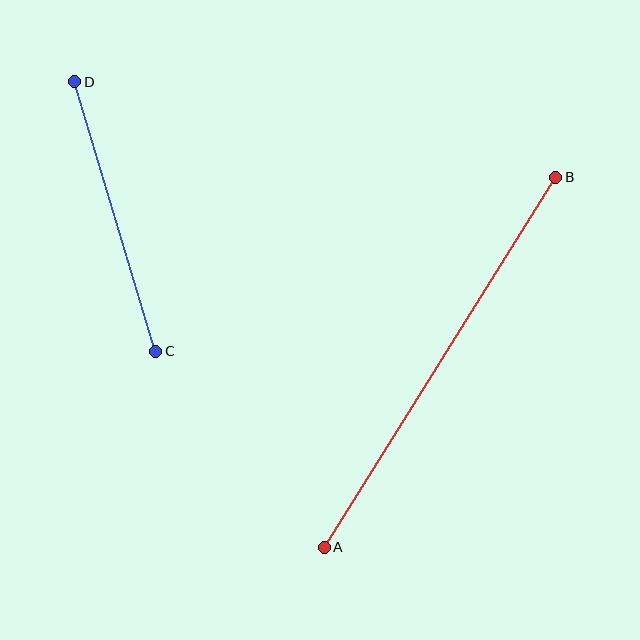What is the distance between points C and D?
The distance is approximately 281 pixels.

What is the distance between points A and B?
The distance is approximately 437 pixels.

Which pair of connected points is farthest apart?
Points A and B are farthest apart.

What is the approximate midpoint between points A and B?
The midpoint is at approximately (440, 362) pixels.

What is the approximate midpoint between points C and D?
The midpoint is at approximately (115, 216) pixels.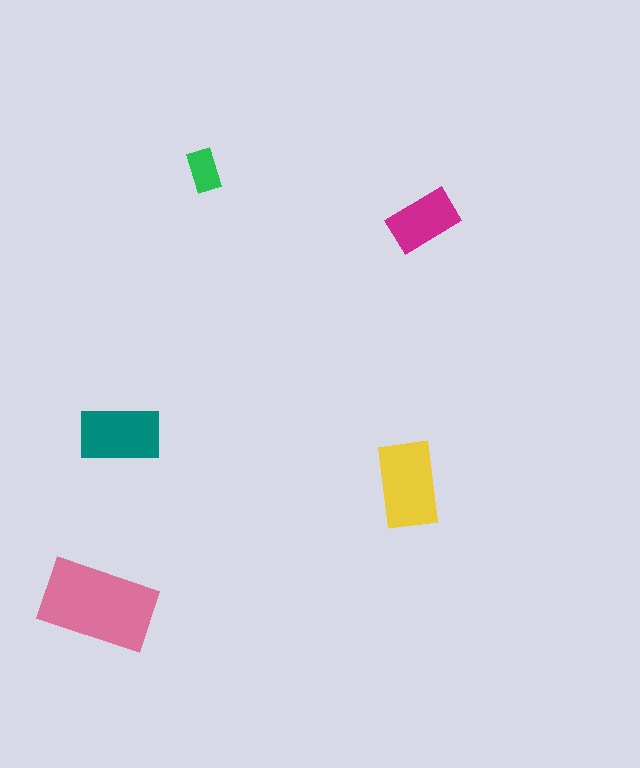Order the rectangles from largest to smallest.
the pink one, the yellow one, the teal one, the magenta one, the green one.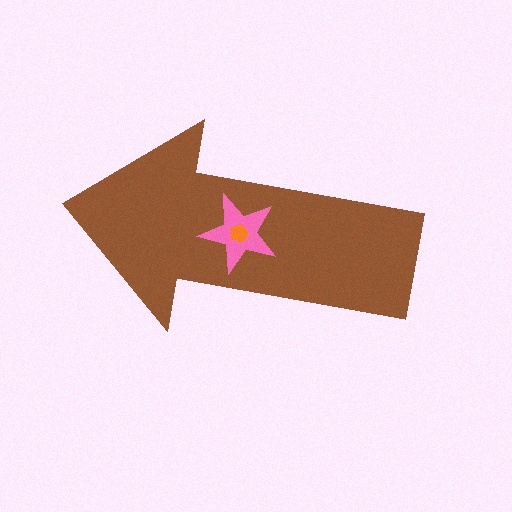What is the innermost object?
The orange pentagon.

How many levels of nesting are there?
3.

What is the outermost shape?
The brown arrow.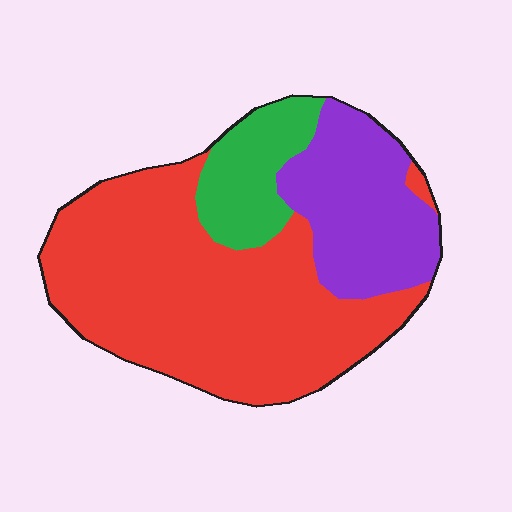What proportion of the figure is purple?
Purple covers around 25% of the figure.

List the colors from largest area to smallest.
From largest to smallest: red, purple, green.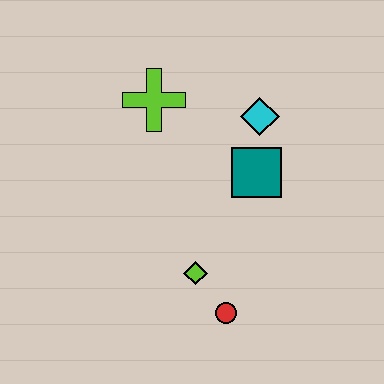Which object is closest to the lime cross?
The cyan diamond is closest to the lime cross.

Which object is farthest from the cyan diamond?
The red circle is farthest from the cyan diamond.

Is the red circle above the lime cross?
No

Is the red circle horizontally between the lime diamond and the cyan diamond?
Yes